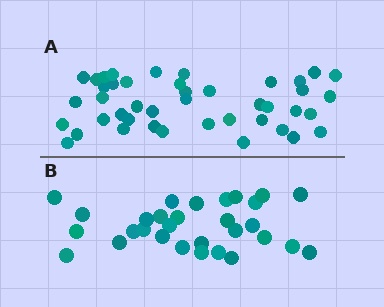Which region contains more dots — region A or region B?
Region A (the top region) has more dots.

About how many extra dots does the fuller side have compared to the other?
Region A has approximately 15 more dots than region B.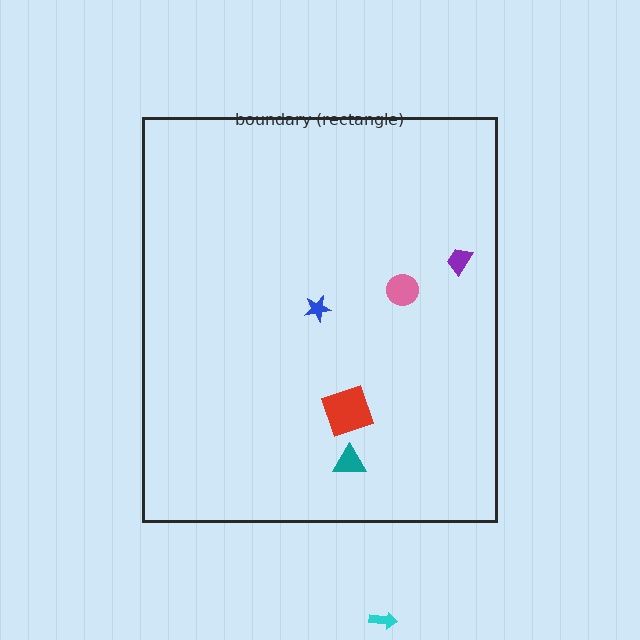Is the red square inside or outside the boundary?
Inside.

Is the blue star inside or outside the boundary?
Inside.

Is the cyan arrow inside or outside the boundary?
Outside.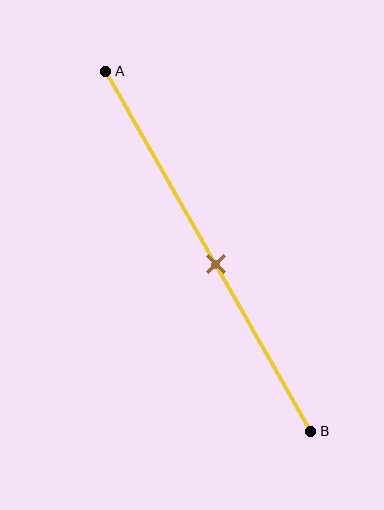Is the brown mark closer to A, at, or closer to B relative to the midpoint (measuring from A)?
The brown mark is closer to point B than the midpoint of segment AB.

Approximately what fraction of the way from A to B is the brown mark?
The brown mark is approximately 55% of the way from A to B.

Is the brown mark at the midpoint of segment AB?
No, the mark is at about 55% from A, not at the 50% midpoint.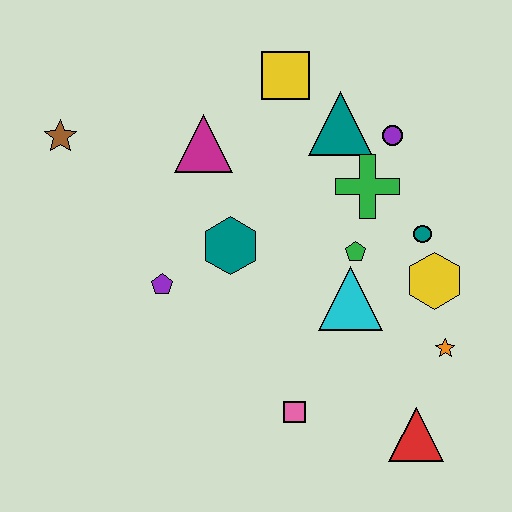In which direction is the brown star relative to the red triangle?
The brown star is to the left of the red triangle.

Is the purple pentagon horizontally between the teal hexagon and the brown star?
Yes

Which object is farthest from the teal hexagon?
The red triangle is farthest from the teal hexagon.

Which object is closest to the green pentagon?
The cyan triangle is closest to the green pentagon.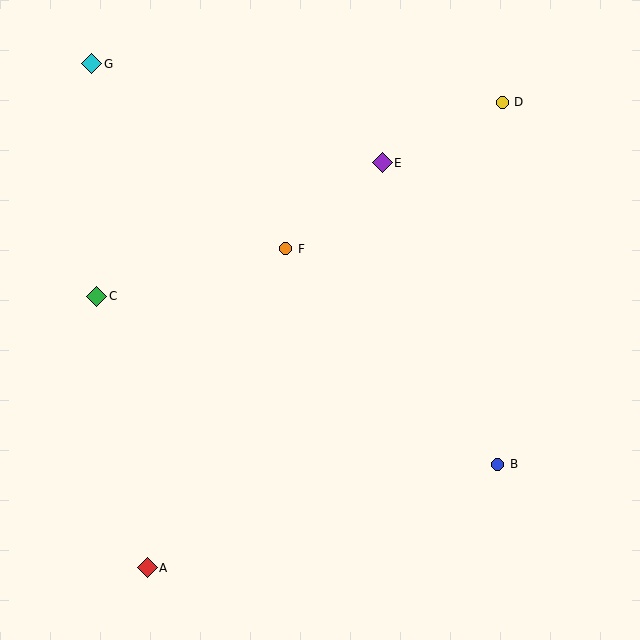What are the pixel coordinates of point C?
Point C is at (97, 296).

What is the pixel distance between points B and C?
The distance between B and C is 435 pixels.